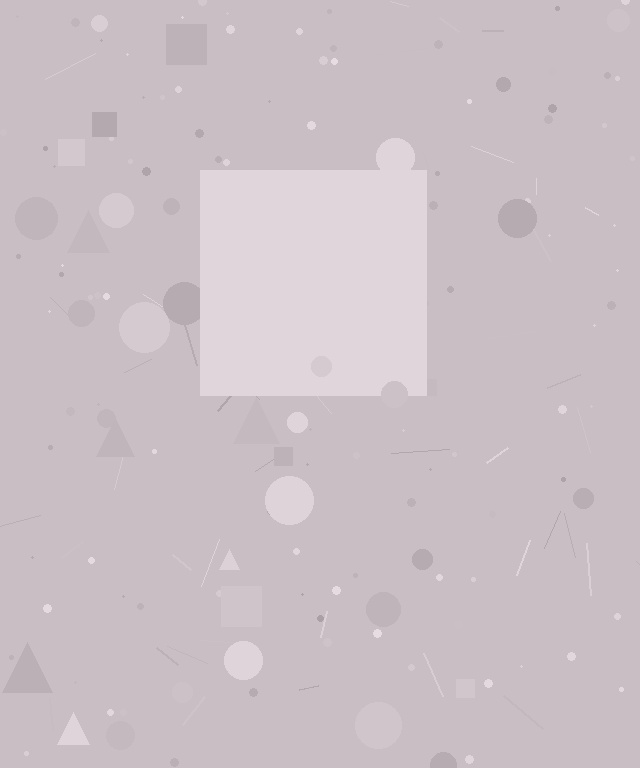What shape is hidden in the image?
A square is hidden in the image.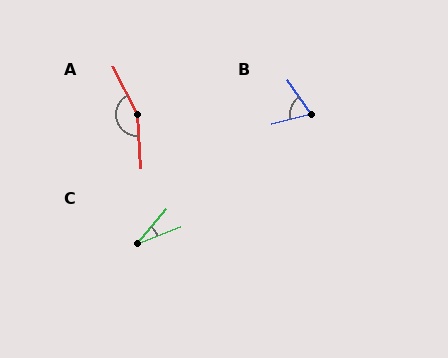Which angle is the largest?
A, at approximately 156 degrees.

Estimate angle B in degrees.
Approximately 69 degrees.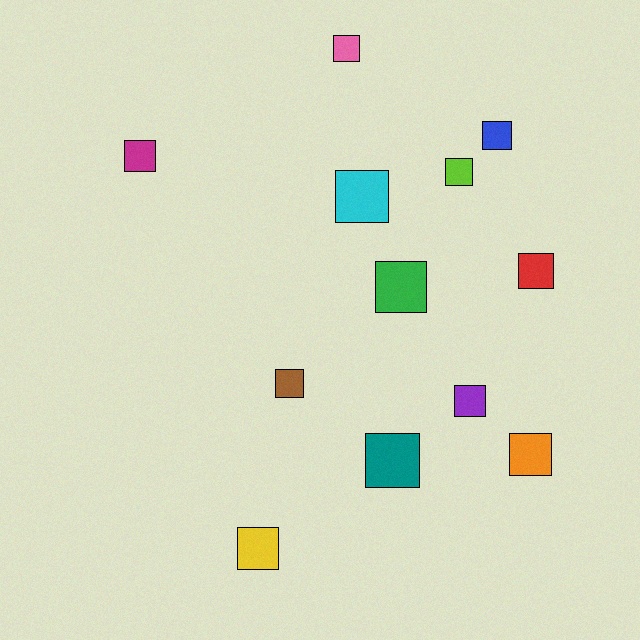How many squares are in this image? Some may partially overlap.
There are 12 squares.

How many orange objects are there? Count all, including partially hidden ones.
There is 1 orange object.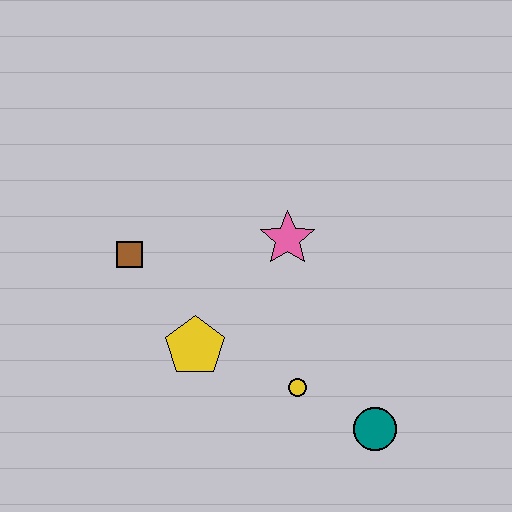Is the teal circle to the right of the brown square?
Yes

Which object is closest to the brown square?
The yellow pentagon is closest to the brown square.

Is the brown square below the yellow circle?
No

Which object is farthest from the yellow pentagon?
The teal circle is farthest from the yellow pentagon.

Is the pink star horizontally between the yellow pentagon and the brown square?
No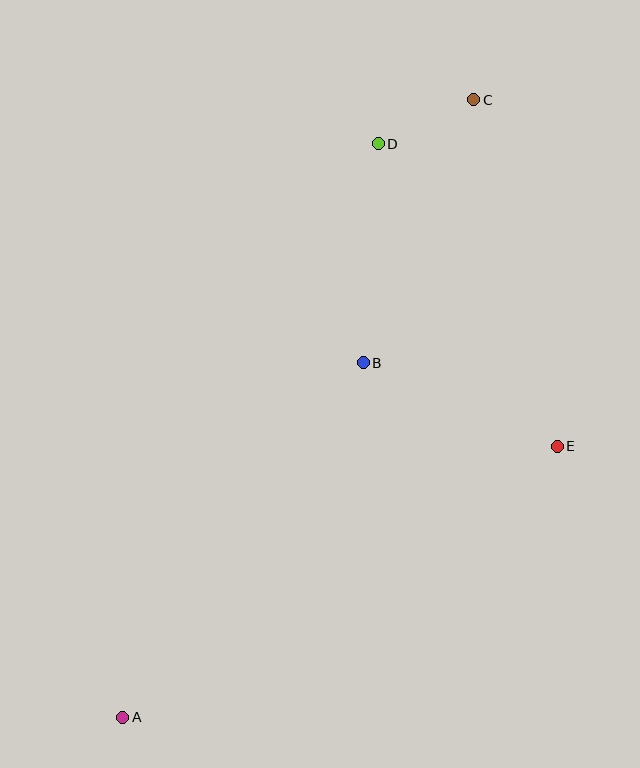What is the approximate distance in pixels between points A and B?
The distance between A and B is approximately 428 pixels.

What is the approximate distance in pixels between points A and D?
The distance between A and D is approximately 628 pixels.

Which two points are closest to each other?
Points C and D are closest to each other.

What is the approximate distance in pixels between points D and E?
The distance between D and E is approximately 352 pixels.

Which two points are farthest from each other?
Points A and C are farthest from each other.